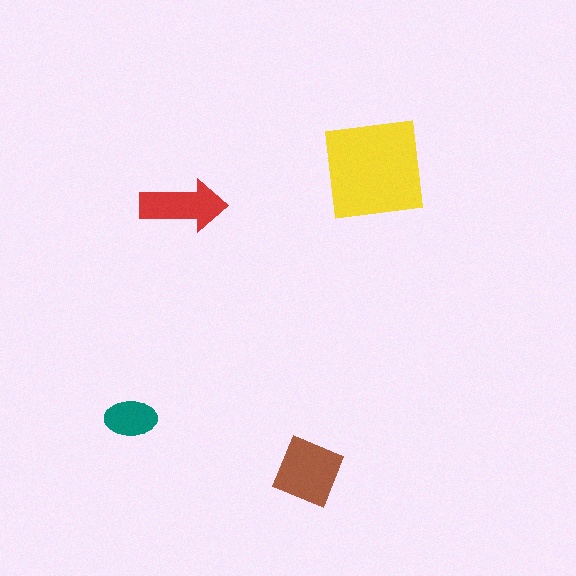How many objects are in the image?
There are 4 objects in the image.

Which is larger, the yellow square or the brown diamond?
The yellow square.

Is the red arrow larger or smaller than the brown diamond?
Smaller.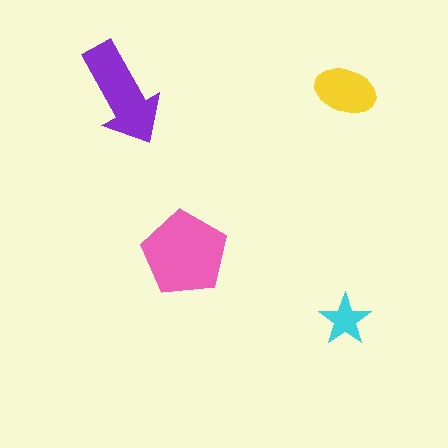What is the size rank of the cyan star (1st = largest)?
4th.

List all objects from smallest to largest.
The cyan star, the yellow ellipse, the purple arrow, the pink pentagon.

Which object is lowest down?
The cyan star is bottommost.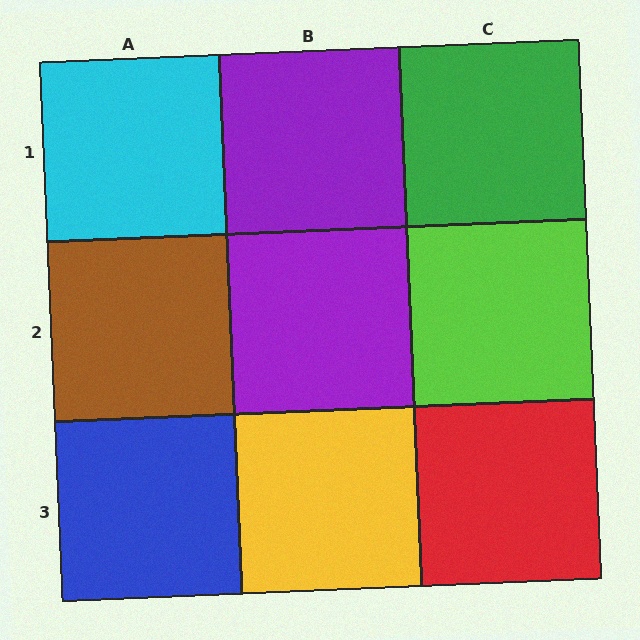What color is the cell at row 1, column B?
Purple.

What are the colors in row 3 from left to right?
Blue, yellow, red.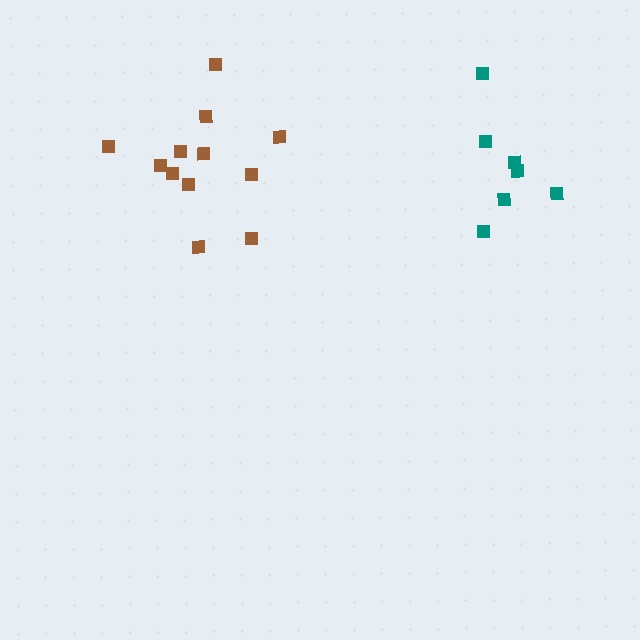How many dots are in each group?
Group 1: 7 dots, Group 2: 12 dots (19 total).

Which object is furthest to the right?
The teal cluster is rightmost.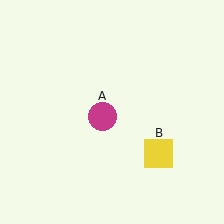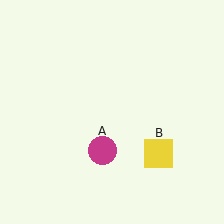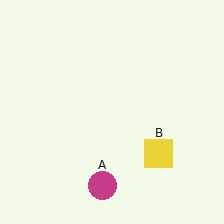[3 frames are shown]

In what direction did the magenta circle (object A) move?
The magenta circle (object A) moved down.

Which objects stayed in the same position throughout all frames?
Yellow square (object B) remained stationary.